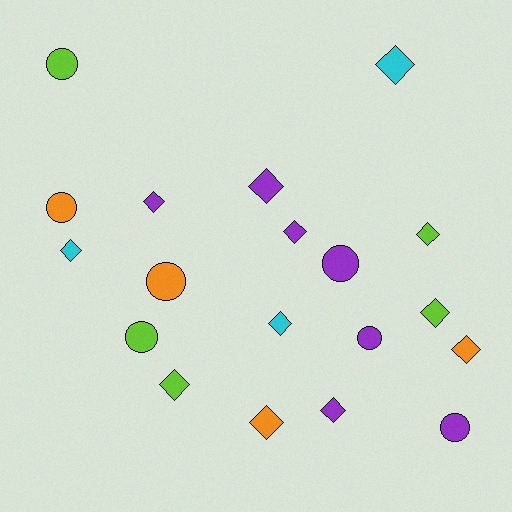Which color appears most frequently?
Purple, with 7 objects.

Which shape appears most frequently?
Diamond, with 12 objects.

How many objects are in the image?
There are 19 objects.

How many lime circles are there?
There are 2 lime circles.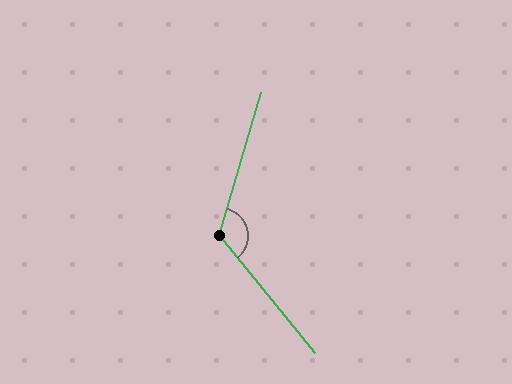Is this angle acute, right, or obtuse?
It is obtuse.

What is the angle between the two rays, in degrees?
Approximately 125 degrees.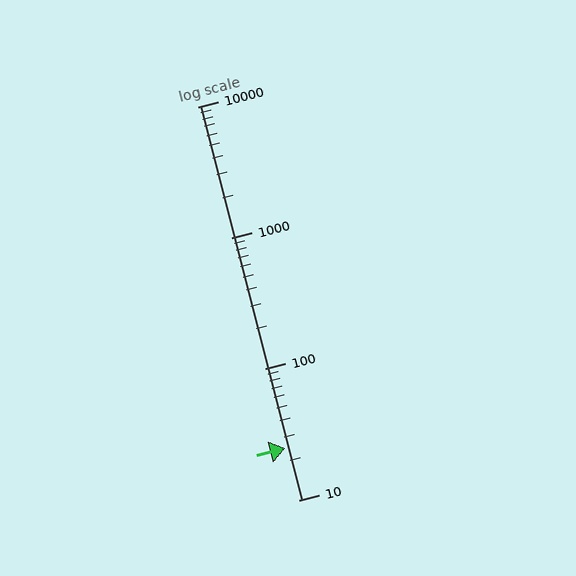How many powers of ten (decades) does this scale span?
The scale spans 3 decades, from 10 to 10000.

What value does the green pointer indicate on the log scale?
The pointer indicates approximately 25.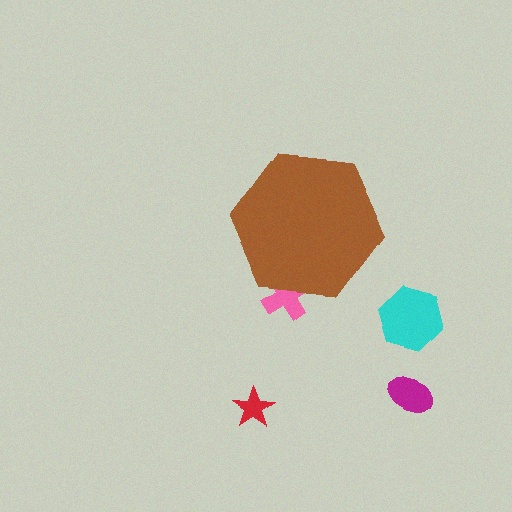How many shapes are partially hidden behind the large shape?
1 shape is partially hidden.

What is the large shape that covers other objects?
A brown hexagon.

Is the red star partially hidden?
No, the red star is fully visible.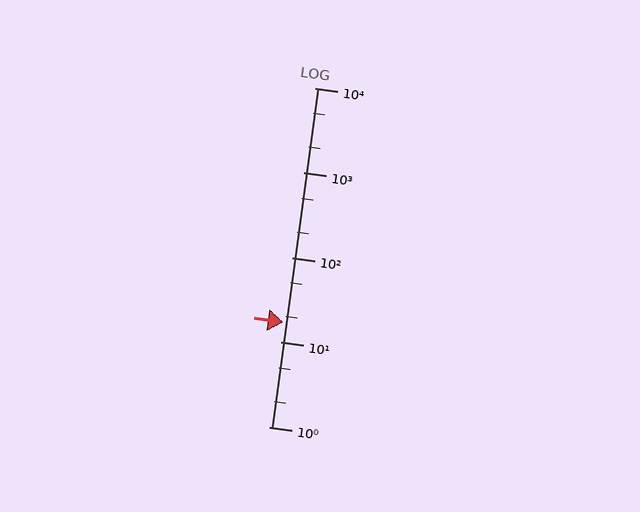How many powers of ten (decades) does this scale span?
The scale spans 4 decades, from 1 to 10000.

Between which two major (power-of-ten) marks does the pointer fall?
The pointer is between 10 and 100.